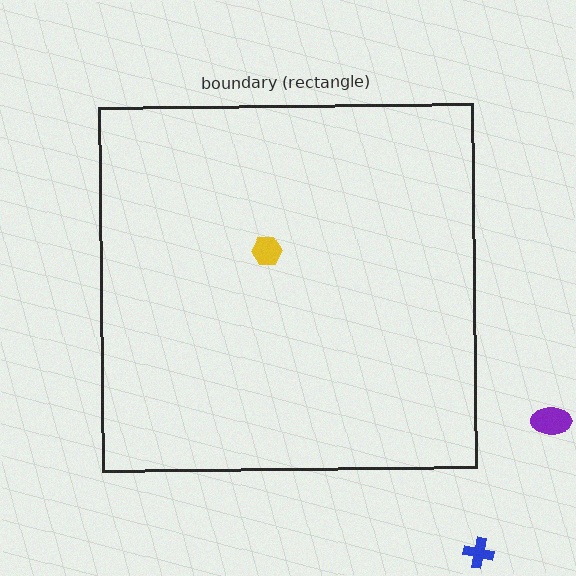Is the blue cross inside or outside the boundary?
Outside.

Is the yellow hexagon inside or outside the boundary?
Inside.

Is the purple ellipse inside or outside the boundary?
Outside.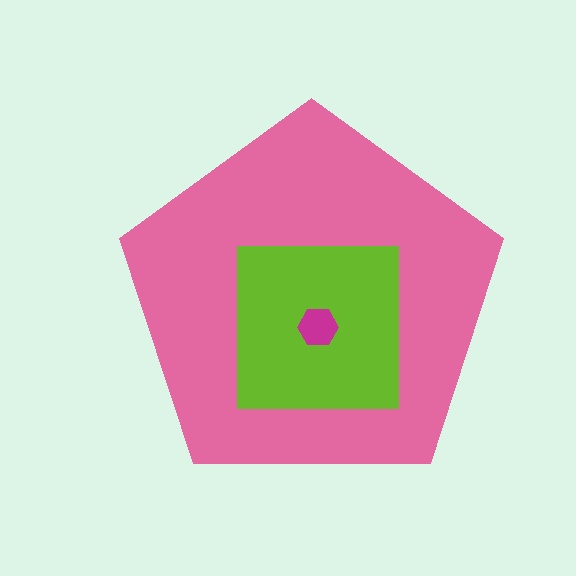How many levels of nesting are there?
3.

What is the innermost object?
The magenta hexagon.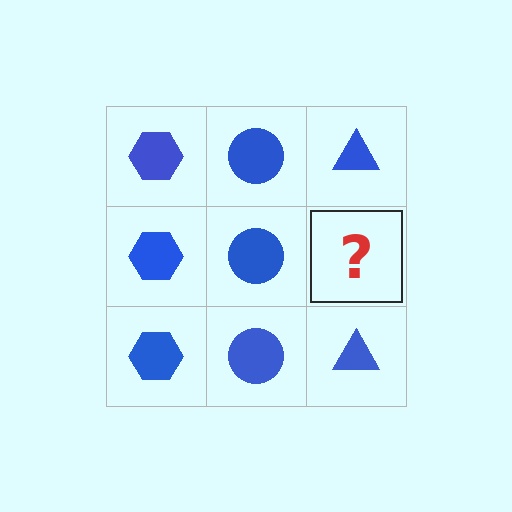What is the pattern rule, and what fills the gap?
The rule is that each column has a consistent shape. The gap should be filled with a blue triangle.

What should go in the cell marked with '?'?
The missing cell should contain a blue triangle.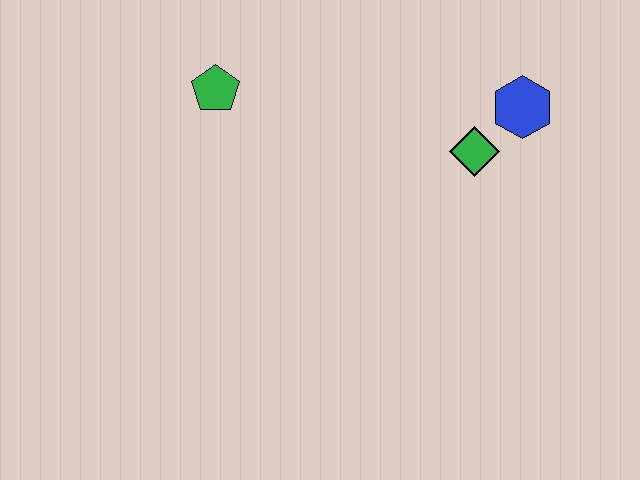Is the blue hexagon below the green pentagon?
Yes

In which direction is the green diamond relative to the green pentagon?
The green diamond is to the right of the green pentagon.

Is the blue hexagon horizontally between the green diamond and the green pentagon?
No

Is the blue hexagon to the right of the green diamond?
Yes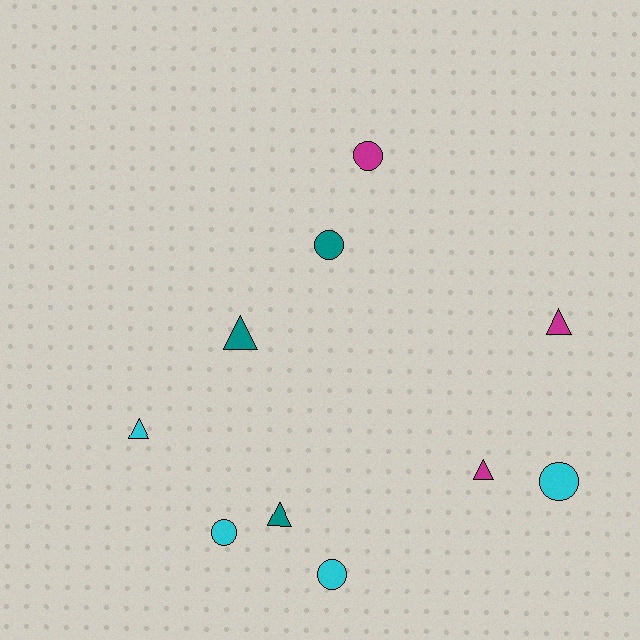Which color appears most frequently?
Cyan, with 4 objects.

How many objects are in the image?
There are 10 objects.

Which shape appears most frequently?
Triangle, with 5 objects.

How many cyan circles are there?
There are 3 cyan circles.